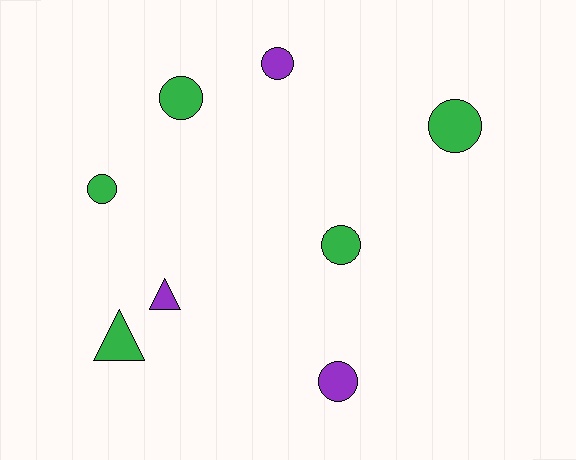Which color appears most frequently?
Green, with 5 objects.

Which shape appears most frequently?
Circle, with 6 objects.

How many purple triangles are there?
There is 1 purple triangle.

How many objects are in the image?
There are 8 objects.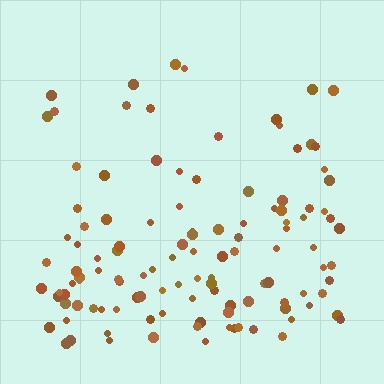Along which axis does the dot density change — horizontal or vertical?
Vertical.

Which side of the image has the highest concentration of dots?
The bottom.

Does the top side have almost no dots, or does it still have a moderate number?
Still a moderate number, just noticeably fewer than the bottom.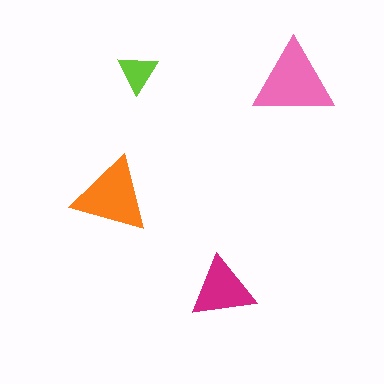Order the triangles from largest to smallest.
the pink one, the orange one, the magenta one, the lime one.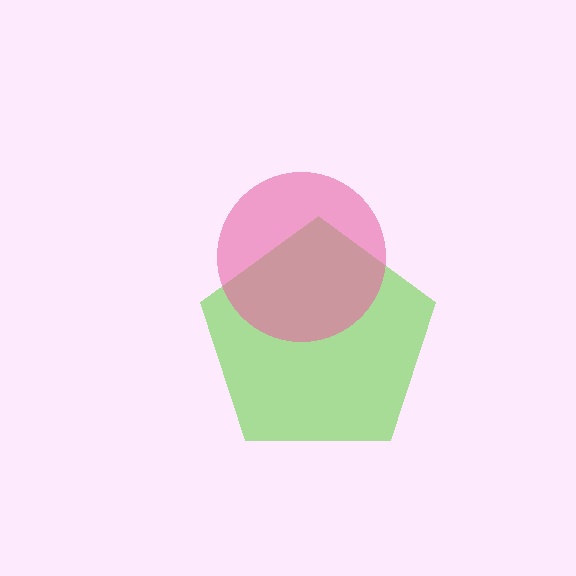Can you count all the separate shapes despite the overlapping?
Yes, there are 2 separate shapes.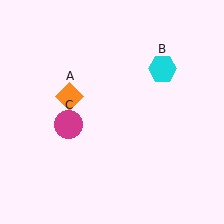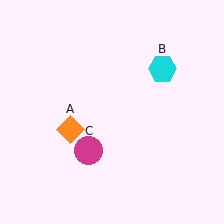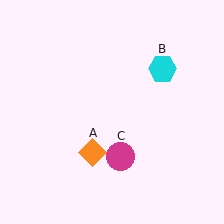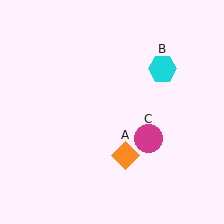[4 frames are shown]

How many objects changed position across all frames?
2 objects changed position: orange diamond (object A), magenta circle (object C).